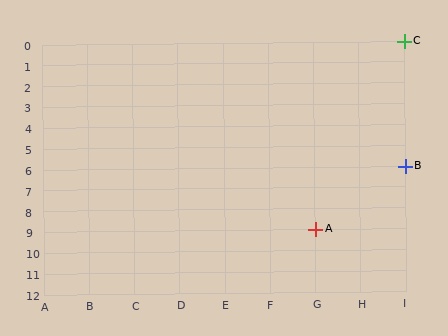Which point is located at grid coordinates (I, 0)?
Point C is at (I, 0).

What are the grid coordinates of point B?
Point B is at grid coordinates (I, 6).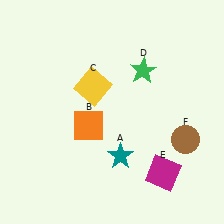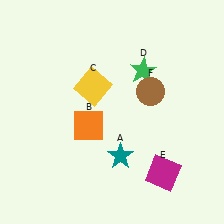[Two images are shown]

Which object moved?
The brown circle (F) moved up.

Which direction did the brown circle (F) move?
The brown circle (F) moved up.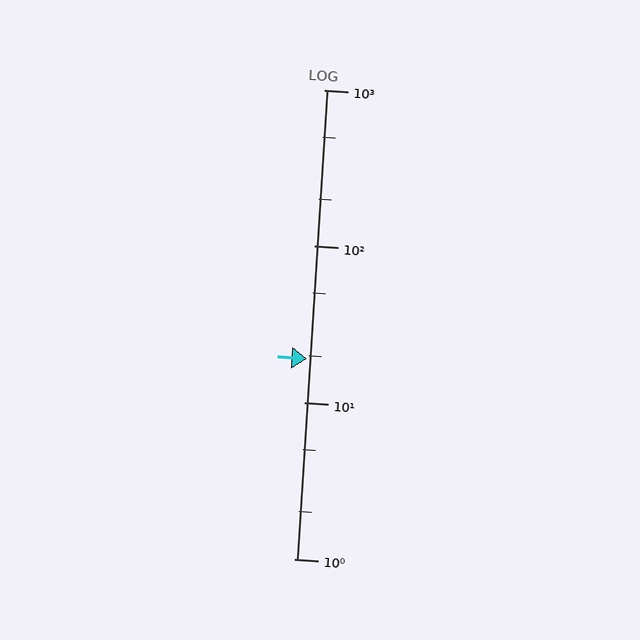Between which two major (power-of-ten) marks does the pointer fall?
The pointer is between 10 and 100.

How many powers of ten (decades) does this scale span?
The scale spans 3 decades, from 1 to 1000.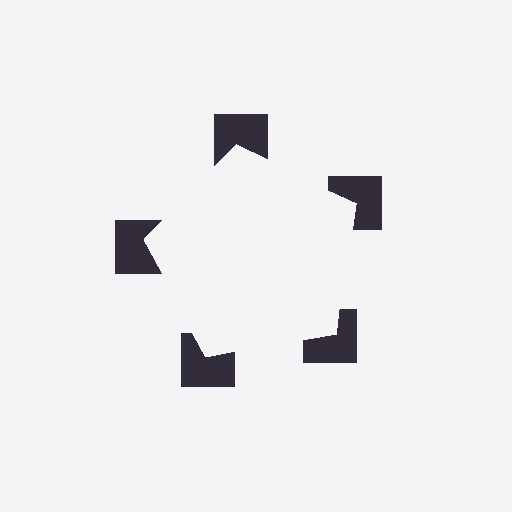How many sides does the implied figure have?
5 sides.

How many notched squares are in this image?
There are 5 — one at each vertex of the illusory pentagon.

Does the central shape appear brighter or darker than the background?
It typically appears slightly brighter than the background, even though no actual brightness change is drawn.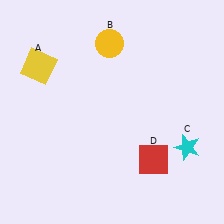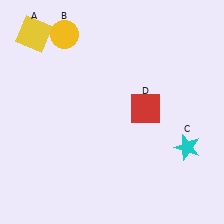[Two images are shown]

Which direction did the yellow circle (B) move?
The yellow circle (B) moved left.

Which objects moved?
The objects that moved are: the yellow square (A), the yellow circle (B), the red square (D).